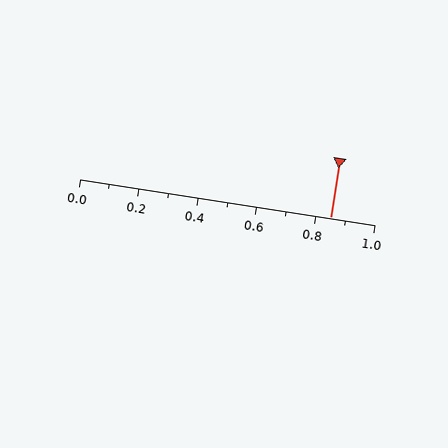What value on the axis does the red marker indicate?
The marker indicates approximately 0.85.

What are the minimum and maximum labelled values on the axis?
The axis runs from 0.0 to 1.0.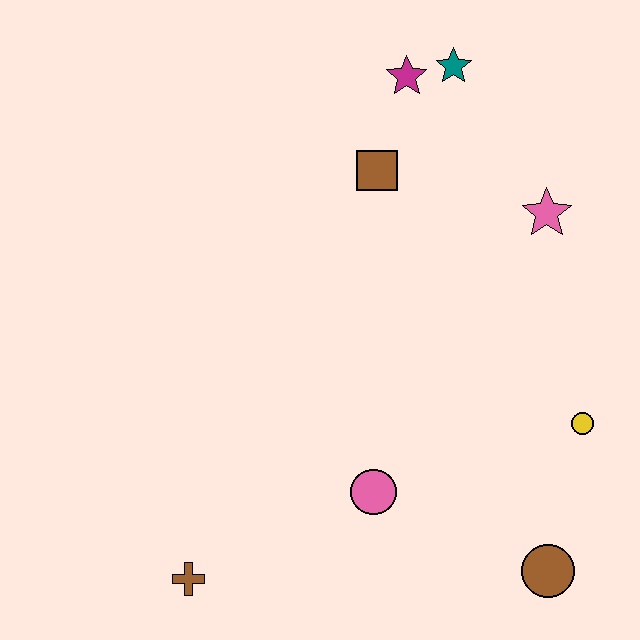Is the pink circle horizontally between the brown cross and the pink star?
Yes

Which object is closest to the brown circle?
The yellow circle is closest to the brown circle.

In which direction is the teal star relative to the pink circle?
The teal star is above the pink circle.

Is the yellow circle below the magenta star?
Yes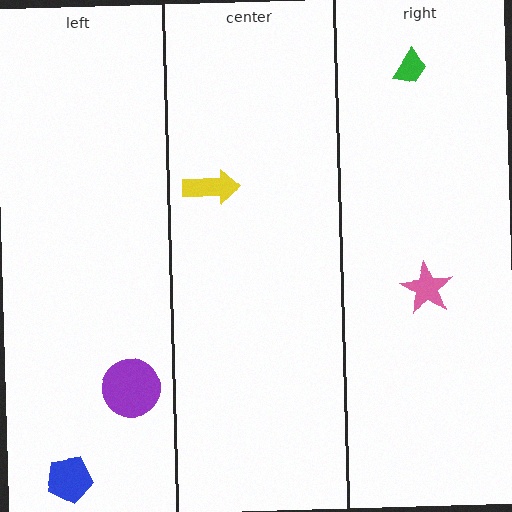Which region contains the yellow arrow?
The center region.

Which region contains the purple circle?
The left region.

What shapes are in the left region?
The purple circle, the blue pentagon.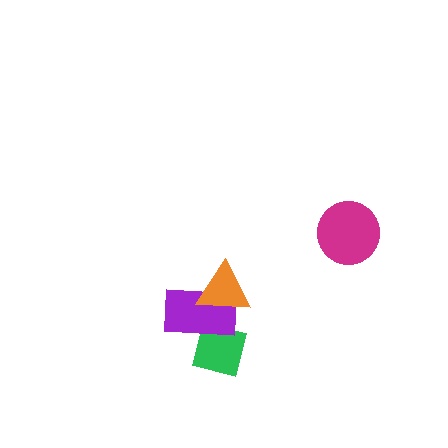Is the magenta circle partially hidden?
No, no other shape covers it.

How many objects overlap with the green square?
1 object overlaps with the green square.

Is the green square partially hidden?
Yes, it is partially covered by another shape.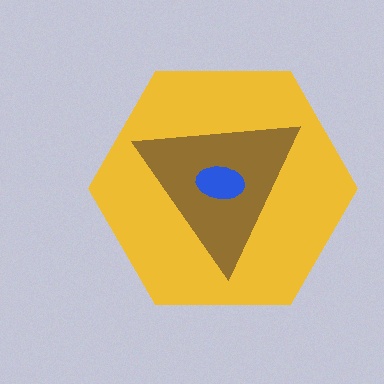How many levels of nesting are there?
3.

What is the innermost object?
The blue ellipse.